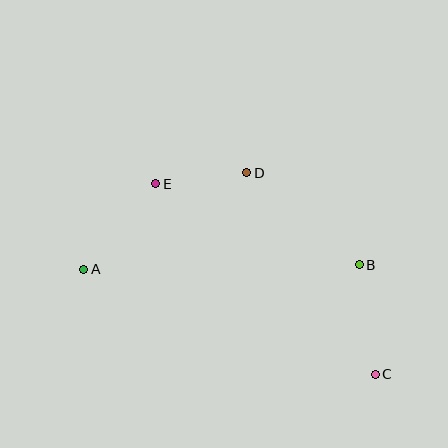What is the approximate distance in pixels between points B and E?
The distance between B and E is approximately 219 pixels.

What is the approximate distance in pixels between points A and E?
The distance between A and E is approximately 112 pixels.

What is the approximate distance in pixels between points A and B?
The distance between A and B is approximately 276 pixels.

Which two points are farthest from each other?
Points A and C are farthest from each other.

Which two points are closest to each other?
Points D and E are closest to each other.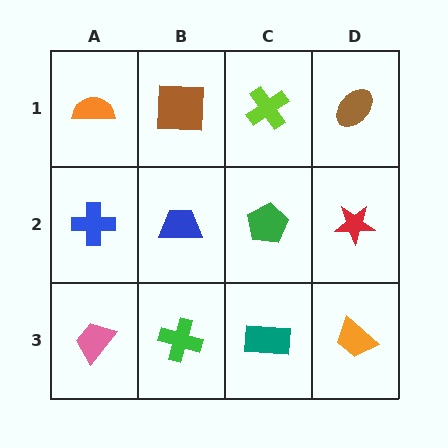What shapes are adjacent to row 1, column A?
A blue cross (row 2, column A), a brown square (row 1, column B).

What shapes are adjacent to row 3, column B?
A blue trapezoid (row 2, column B), a pink trapezoid (row 3, column A), a teal rectangle (row 3, column C).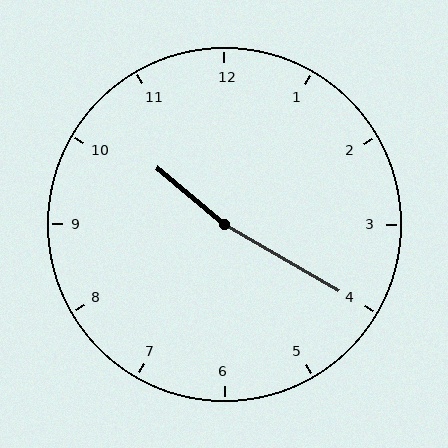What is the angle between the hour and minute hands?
Approximately 170 degrees.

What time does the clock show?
10:20.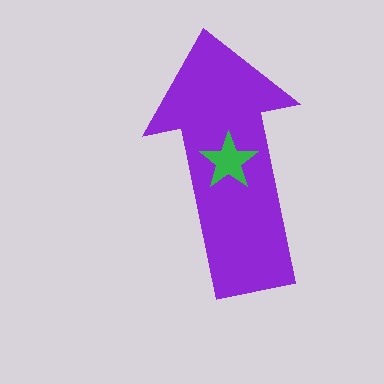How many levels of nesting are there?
2.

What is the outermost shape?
The purple arrow.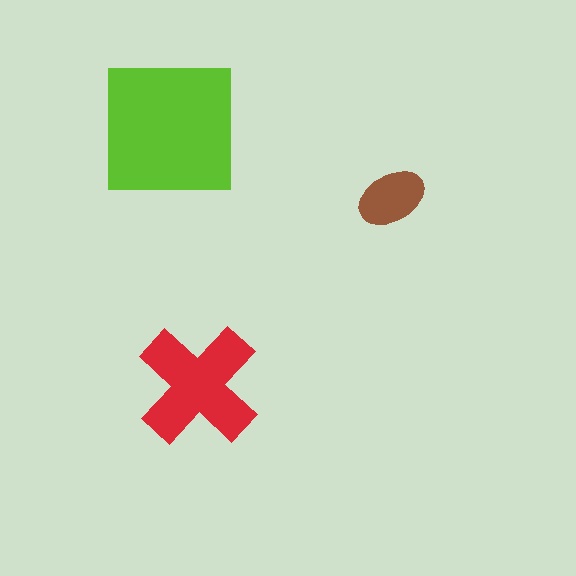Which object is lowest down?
The red cross is bottommost.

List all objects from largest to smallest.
The lime square, the red cross, the brown ellipse.